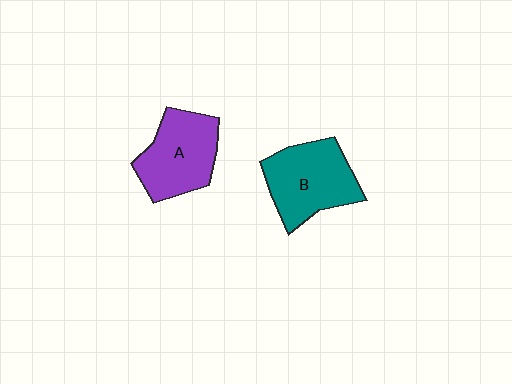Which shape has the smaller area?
Shape A (purple).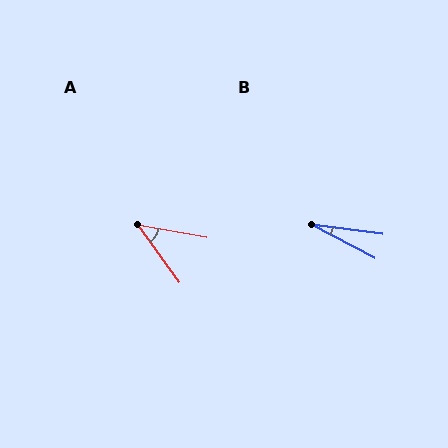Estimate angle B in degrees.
Approximately 20 degrees.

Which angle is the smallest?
B, at approximately 20 degrees.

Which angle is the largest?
A, at approximately 44 degrees.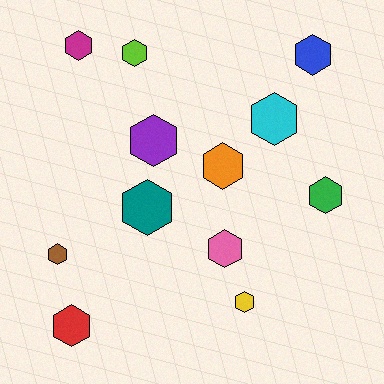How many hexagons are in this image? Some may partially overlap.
There are 12 hexagons.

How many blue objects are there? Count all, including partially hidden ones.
There is 1 blue object.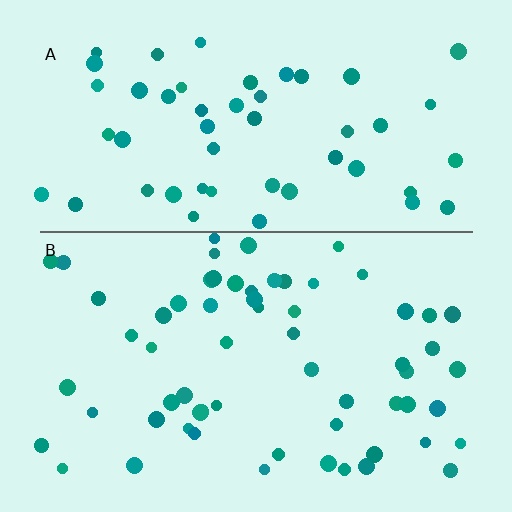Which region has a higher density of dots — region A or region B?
B (the bottom).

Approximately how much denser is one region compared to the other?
Approximately 1.2× — region B over region A.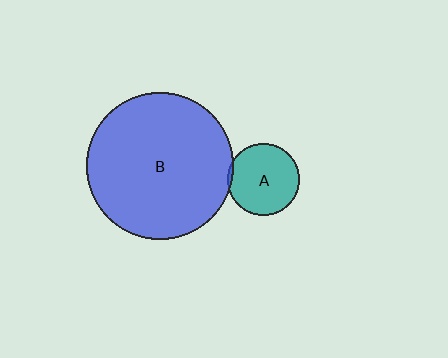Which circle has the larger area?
Circle B (blue).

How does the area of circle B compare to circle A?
Approximately 4.2 times.